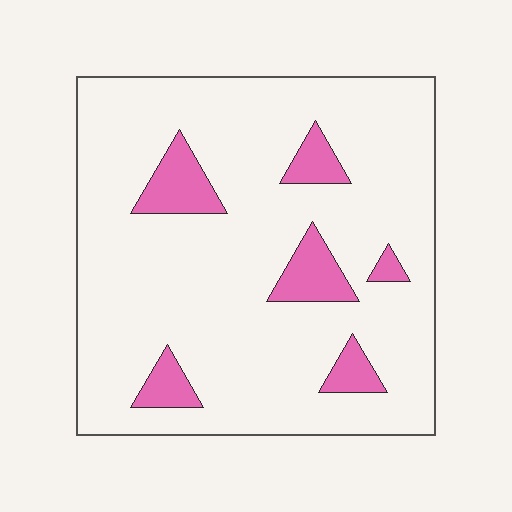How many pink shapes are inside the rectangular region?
6.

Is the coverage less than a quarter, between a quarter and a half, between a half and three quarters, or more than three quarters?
Less than a quarter.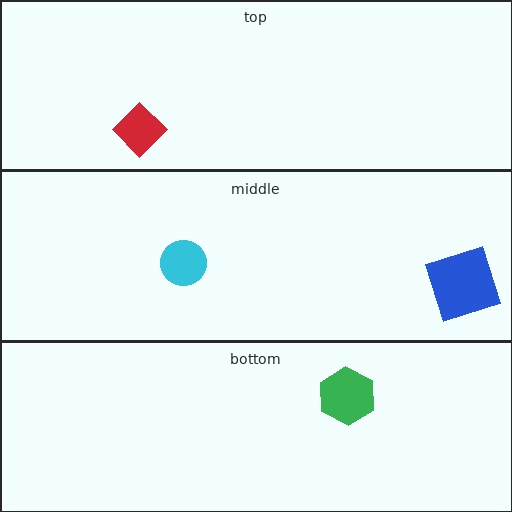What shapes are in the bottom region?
The green hexagon.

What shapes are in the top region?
The red diamond.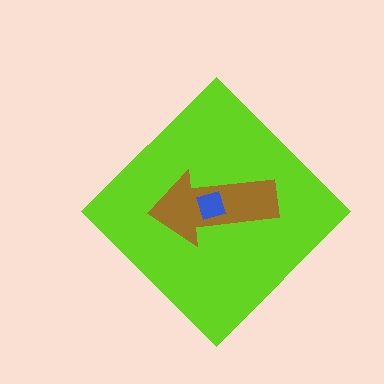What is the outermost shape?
The lime diamond.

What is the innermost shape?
The blue square.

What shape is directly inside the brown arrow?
The blue square.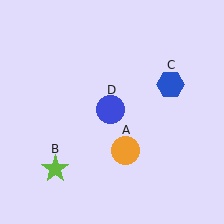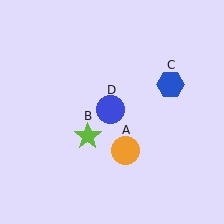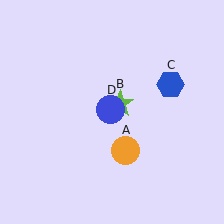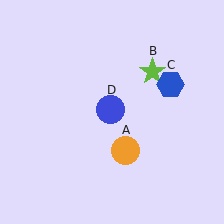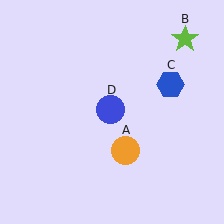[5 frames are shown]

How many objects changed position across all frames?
1 object changed position: lime star (object B).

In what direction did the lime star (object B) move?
The lime star (object B) moved up and to the right.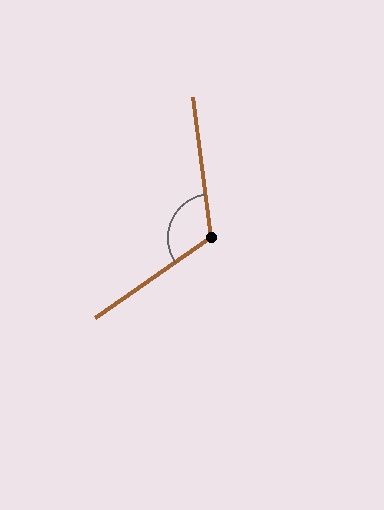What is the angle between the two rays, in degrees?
Approximately 117 degrees.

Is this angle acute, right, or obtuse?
It is obtuse.